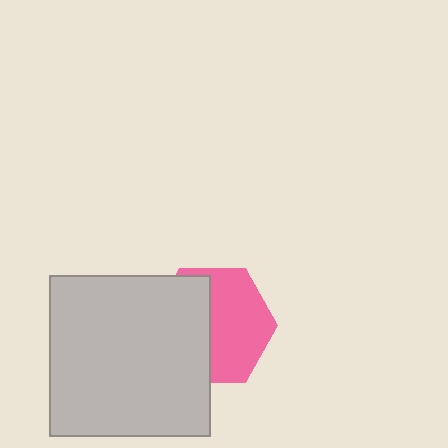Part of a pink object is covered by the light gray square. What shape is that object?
It is a hexagon.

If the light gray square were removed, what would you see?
You would see the complete pink hexagon.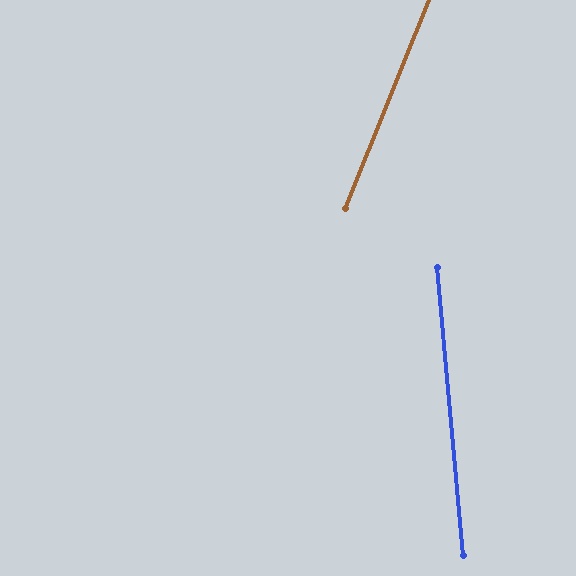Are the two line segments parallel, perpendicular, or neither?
Neither parallel nor perpendicular — they differ by about 27°.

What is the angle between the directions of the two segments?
Approximately 27 degrees.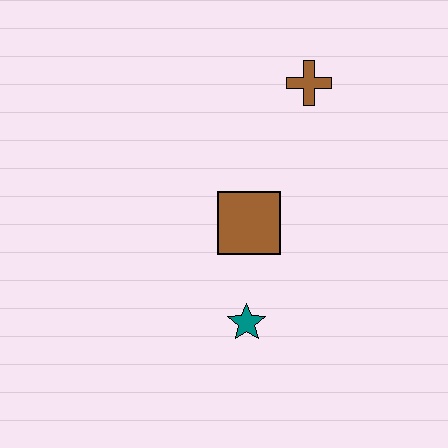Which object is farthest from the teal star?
The brown cross is farthest from the teal star.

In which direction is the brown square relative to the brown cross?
The brown square is below the brown cross.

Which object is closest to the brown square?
The teal star is closest to the brown square.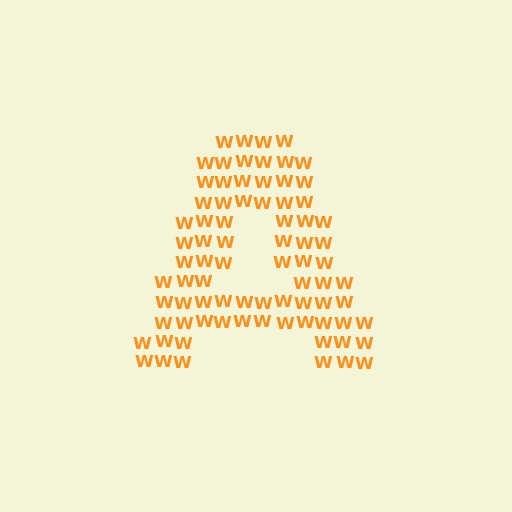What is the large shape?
The large shape is the letter A.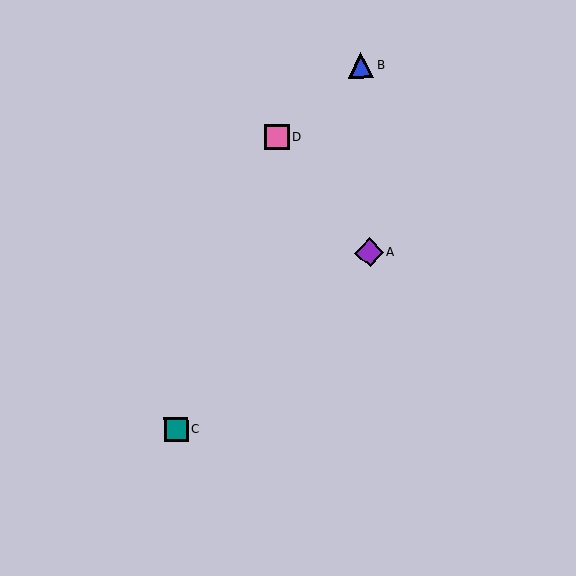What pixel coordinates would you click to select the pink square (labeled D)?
Click at (277, 137) to select the pink square D.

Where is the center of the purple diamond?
The center of the purple diamond is at (369, 253).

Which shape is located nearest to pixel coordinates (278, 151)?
The pink square (labeled D) at (277, 137) is nearest to that location.